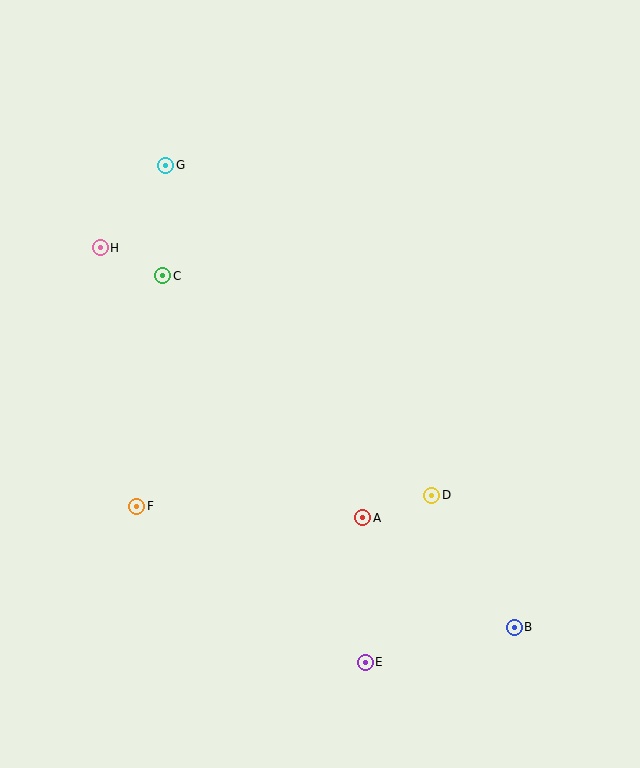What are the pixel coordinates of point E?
Point E is at (365, 662).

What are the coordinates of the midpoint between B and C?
The midpoint between B and C is at (339, 451).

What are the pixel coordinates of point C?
Point C is at (163, 276).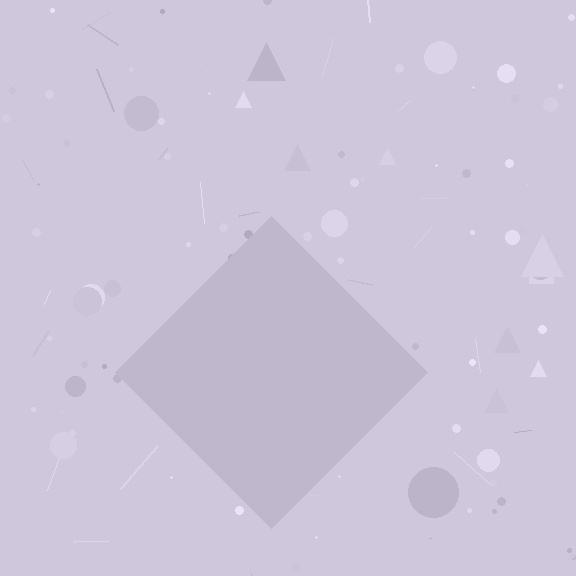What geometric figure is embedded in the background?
A diamond is embedded in the background.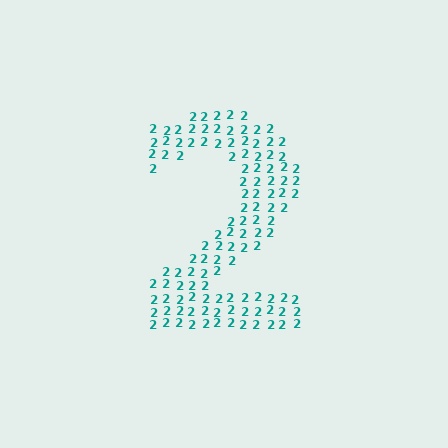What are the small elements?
The small elements are digit 2's.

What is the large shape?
The large shape is the digit 2.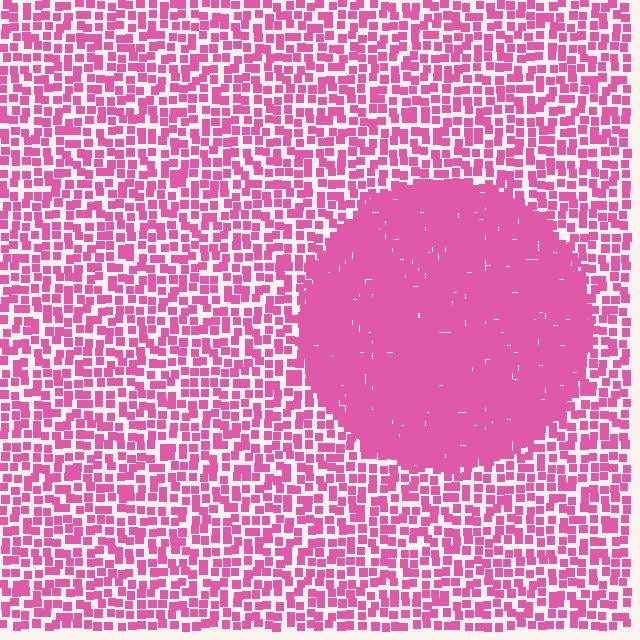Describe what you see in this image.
The image contains small pink elements arranged at two different densities. A circle-shaped region is visible where the elements are more densely packed than the surrounding area.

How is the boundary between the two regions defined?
The boundary is defined by a change in element density (approximately 2.5x ratio). All elements are the same color, size, and shape.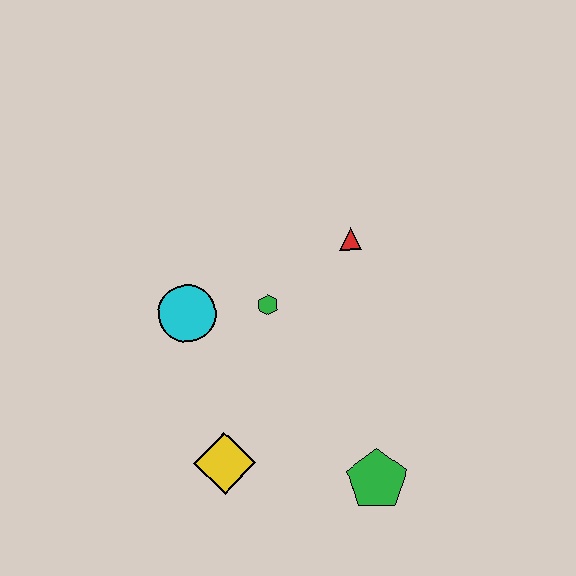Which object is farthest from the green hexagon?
The green pentagon is farthest from the green hexagon.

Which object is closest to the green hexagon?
The cyan circle is closest to the green hexagon.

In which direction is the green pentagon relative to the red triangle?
The green pentagon is below the red triangle.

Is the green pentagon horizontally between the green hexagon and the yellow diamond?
No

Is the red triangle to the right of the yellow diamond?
Yes